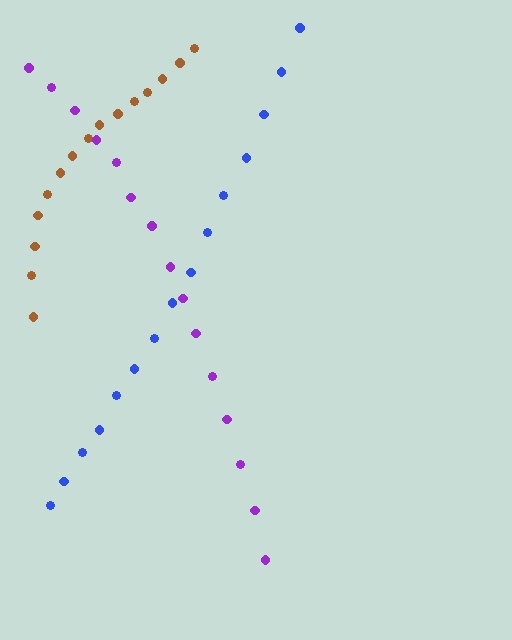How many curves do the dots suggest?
There are 3 distinct paths.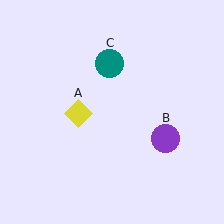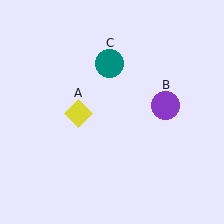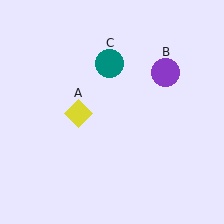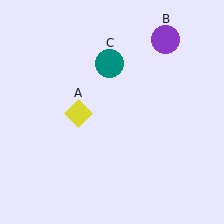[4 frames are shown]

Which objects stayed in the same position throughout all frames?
Yellow diamond (object A) and teal circle (object C) remained stationary.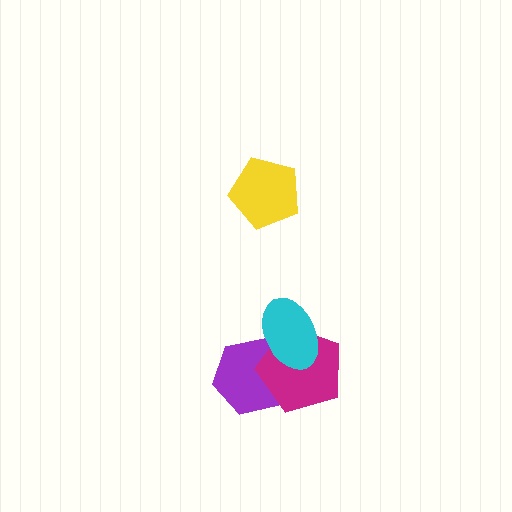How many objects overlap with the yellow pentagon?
0 objects overlap with the yellow pentagon.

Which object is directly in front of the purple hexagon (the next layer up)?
The magenta pentagon is directly in front of the purple hexagon.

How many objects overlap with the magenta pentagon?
2 objects overlap with the magenta pentagon.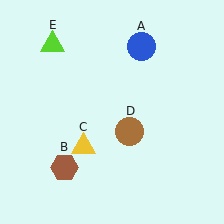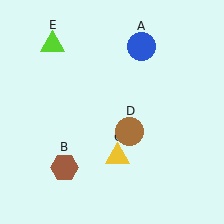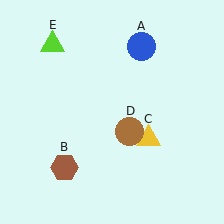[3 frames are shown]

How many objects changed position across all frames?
1 object changed position: yellow triangle (object C).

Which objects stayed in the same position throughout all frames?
Blue circle (object A) and brown hexagon (object B) and brown circle (object D) and lime triangle (object E) remained stationary.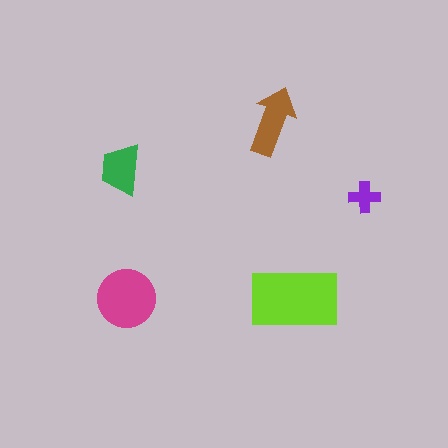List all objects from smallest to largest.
The purple cross, the green trapezoid, the brown arrow, the magenta circle, the lime rectangle.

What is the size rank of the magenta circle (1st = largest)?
2nd.